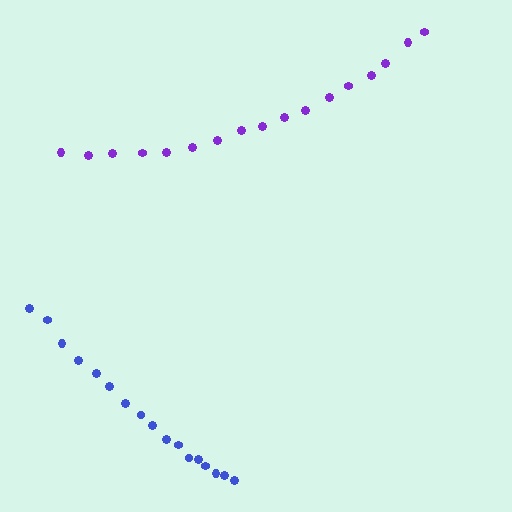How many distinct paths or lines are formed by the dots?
There are 2 distinct paths.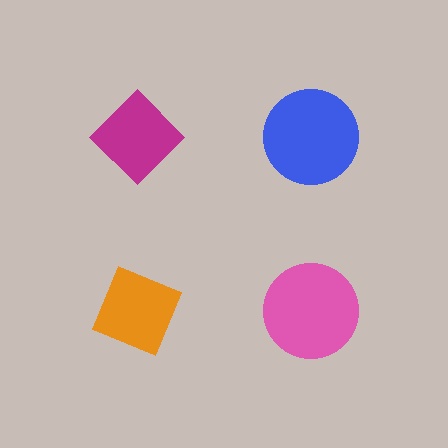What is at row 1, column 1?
A magenta diamond.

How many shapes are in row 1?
2 shapes.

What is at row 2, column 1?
An orange diamond.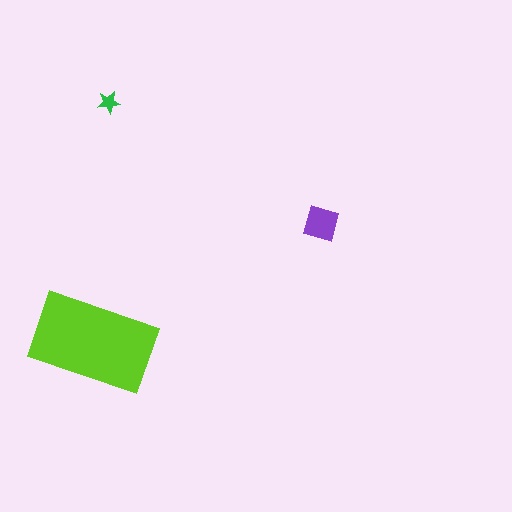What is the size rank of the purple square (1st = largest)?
2nd.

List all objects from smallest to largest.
The green star, the purple square, the lime rectangle.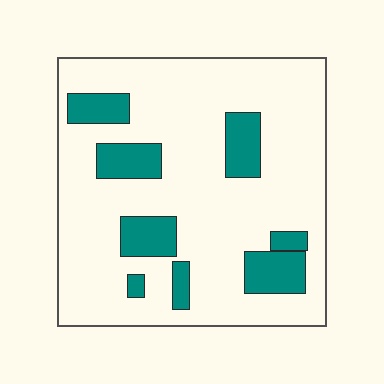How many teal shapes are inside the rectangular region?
8.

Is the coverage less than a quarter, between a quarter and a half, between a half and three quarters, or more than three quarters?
Less than a quarter.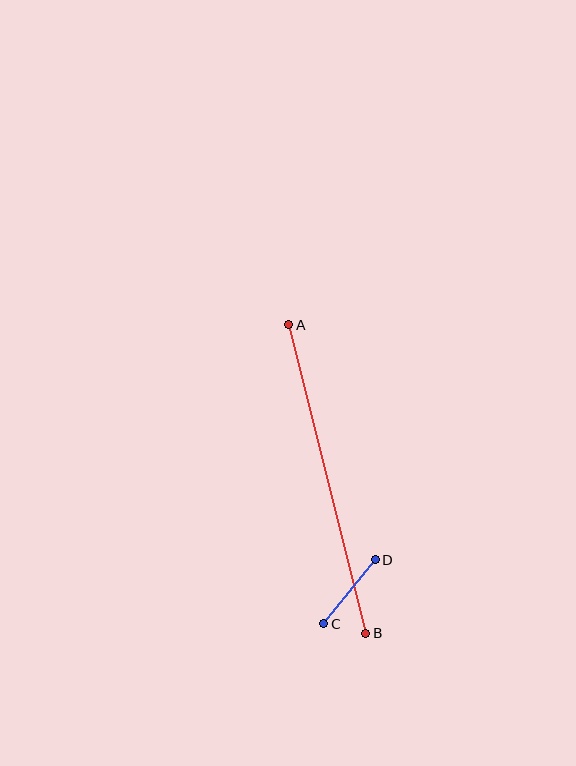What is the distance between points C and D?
The distance is approximately 82 pixels.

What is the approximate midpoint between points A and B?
The midpoint is at approximately (327, 479) pixels.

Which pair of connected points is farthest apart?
Points A and B are farthest apart.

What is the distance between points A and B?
The distance is approximately 318 pixels.